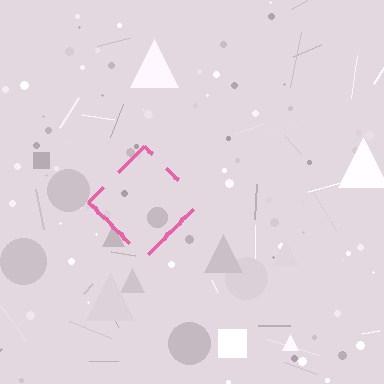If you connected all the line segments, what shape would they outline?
They would outline a diamond.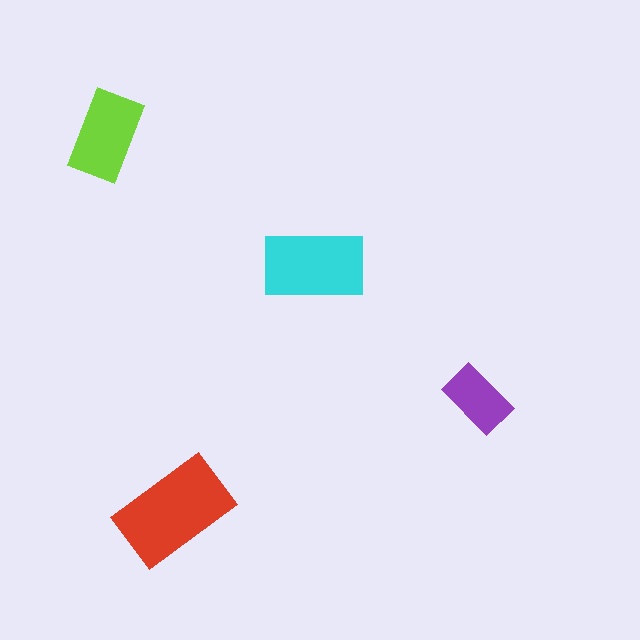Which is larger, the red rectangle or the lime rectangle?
The red one.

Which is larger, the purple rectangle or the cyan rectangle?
The cyan one.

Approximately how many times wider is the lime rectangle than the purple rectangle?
About 1.5 times wider.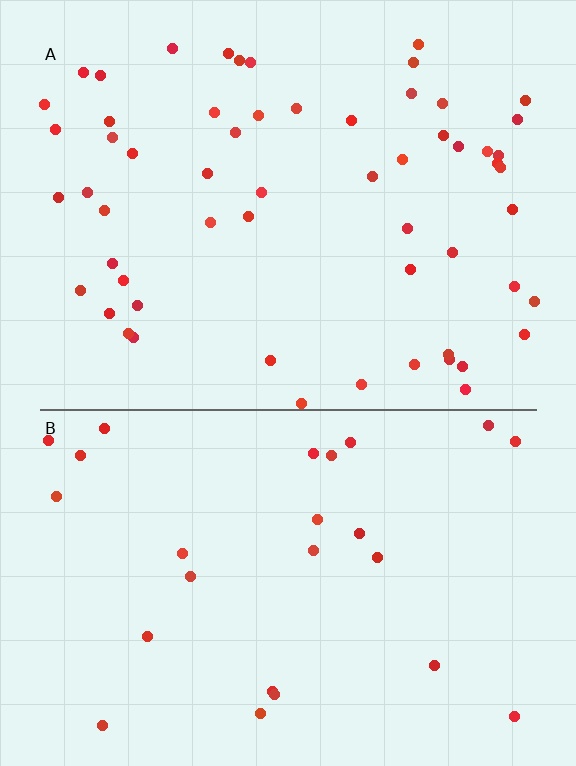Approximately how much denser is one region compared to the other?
Approximately 2.3× — region A over region B.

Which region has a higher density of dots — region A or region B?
A (the top).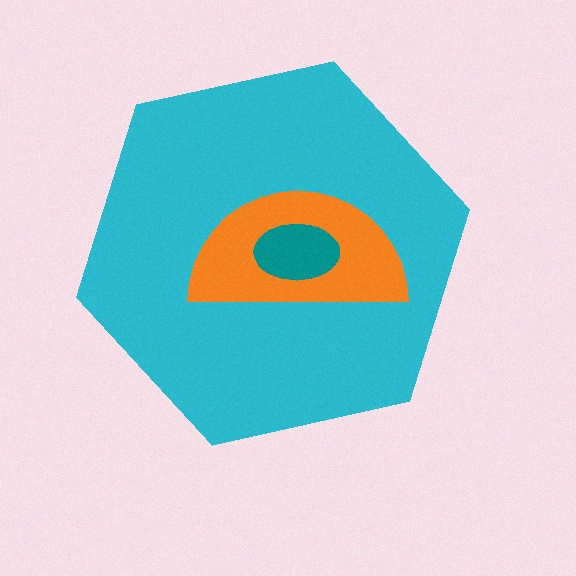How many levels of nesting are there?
3.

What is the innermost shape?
The teal ellipse.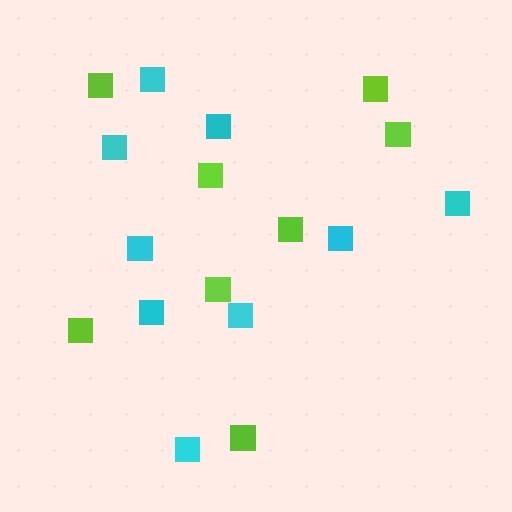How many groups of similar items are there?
There are 2 groups: one group of lime squares (8) and one group of cyan squares (9).